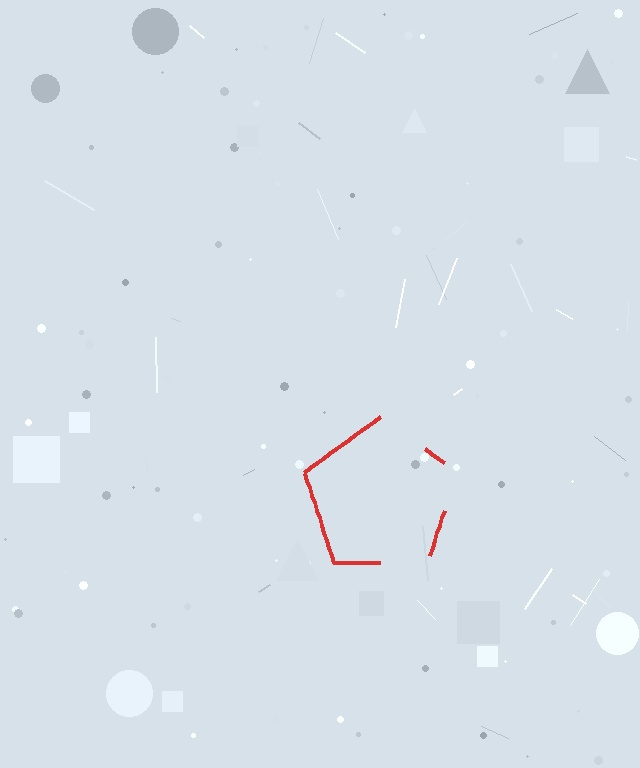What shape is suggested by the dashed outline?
The dashed outline suggests a pentagon.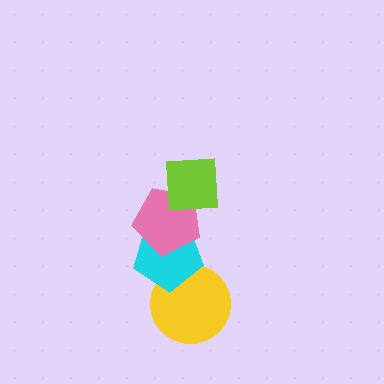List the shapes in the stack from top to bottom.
From top to bottom: the lime square, the pink pentagon, the cyan pentagon, the yellow circle.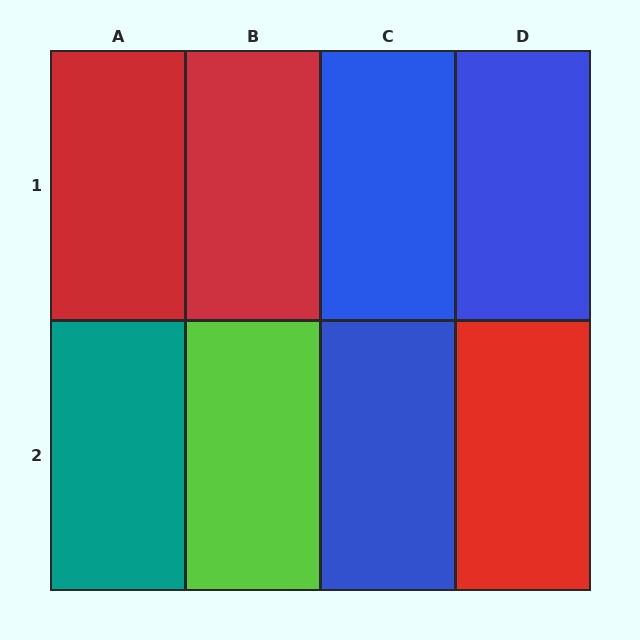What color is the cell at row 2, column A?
Teal.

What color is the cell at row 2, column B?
Lime.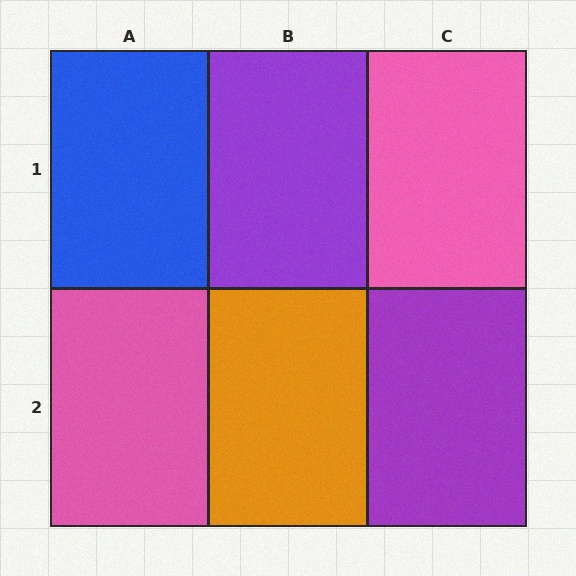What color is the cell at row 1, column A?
Blue.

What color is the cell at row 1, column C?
Pink.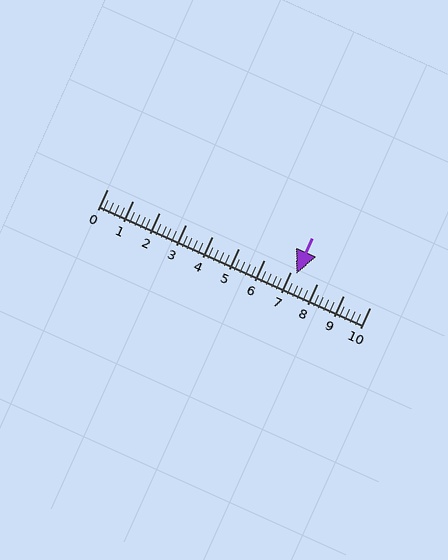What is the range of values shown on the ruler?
The ruler shows values from 0 to 10.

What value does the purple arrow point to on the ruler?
The purple arrow points to approximately 7.2.